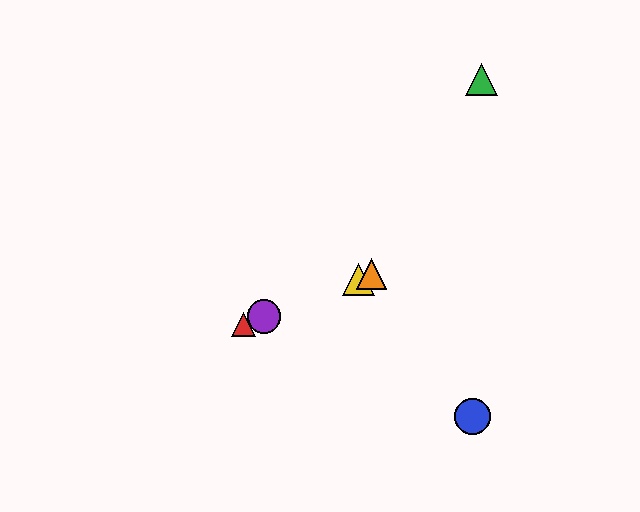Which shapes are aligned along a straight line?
The red triangle, the yellow triangle, the purple circle, the orange triangle are aligned along a straight line.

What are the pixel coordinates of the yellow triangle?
The yellow triangle is at (358, 279).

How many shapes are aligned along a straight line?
4 shapes (the red triangle, the yellow triangle, the purple circle, the orange triangle) are aligned along a straight line.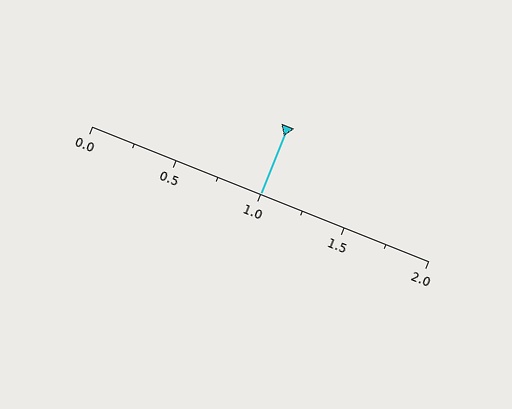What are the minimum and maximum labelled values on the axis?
The axis runs from 0.0 to 2.0.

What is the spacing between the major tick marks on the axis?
The major ticks are spaced 0.5 apart.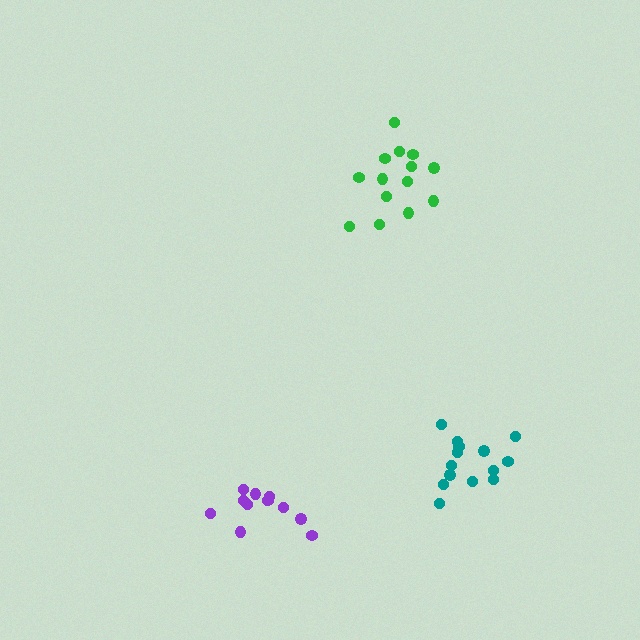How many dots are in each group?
Group 1: 12 dots, Group 2: 14 dots, Group 3: 14 dots (40 total).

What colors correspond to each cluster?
The clusters are colored: purple, teal, green.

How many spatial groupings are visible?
There are 3 spatial groupings.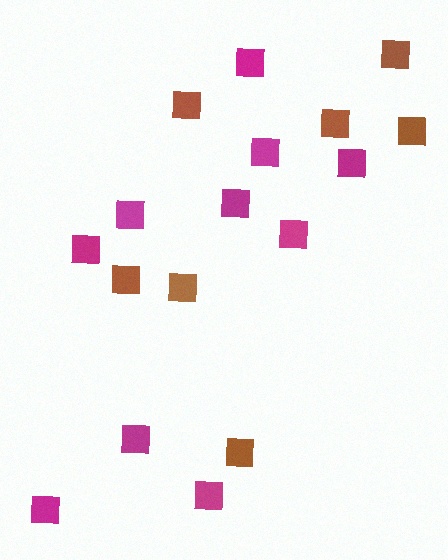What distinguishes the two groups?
There are 2 groups: one group of magenta squares (10) and one group of brown squares (7).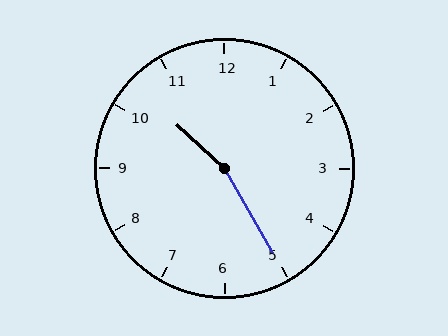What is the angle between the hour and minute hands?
Approximately 162 degrees.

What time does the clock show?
10:25.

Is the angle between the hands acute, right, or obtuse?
It is obtuse.